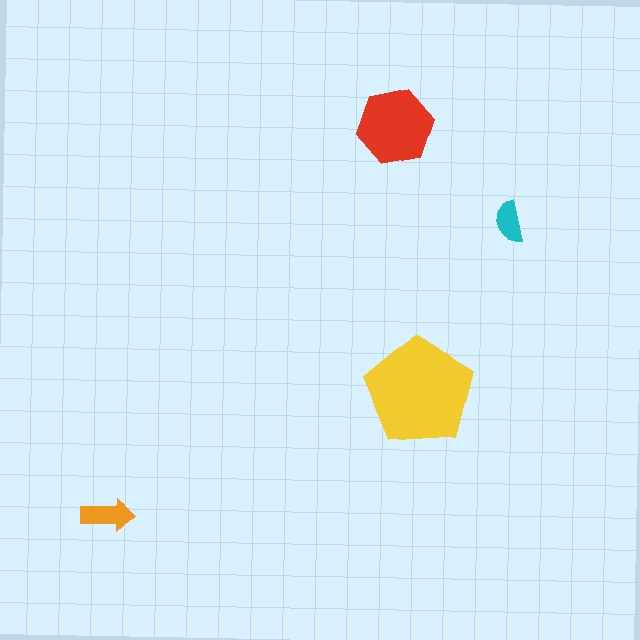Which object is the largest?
The yellow pentagon.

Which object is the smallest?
The cyan semicircle.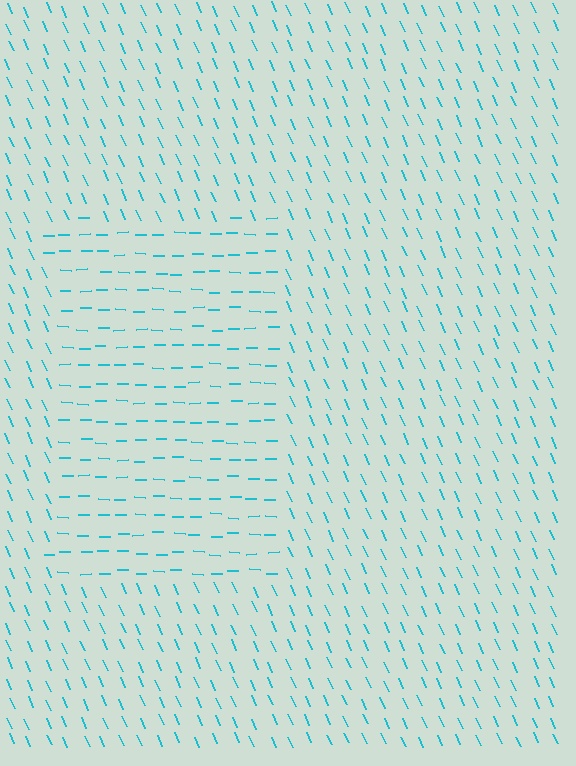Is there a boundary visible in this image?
Yes, there is a texture boundary formed by a change in line orientation.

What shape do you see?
I see a rectangle.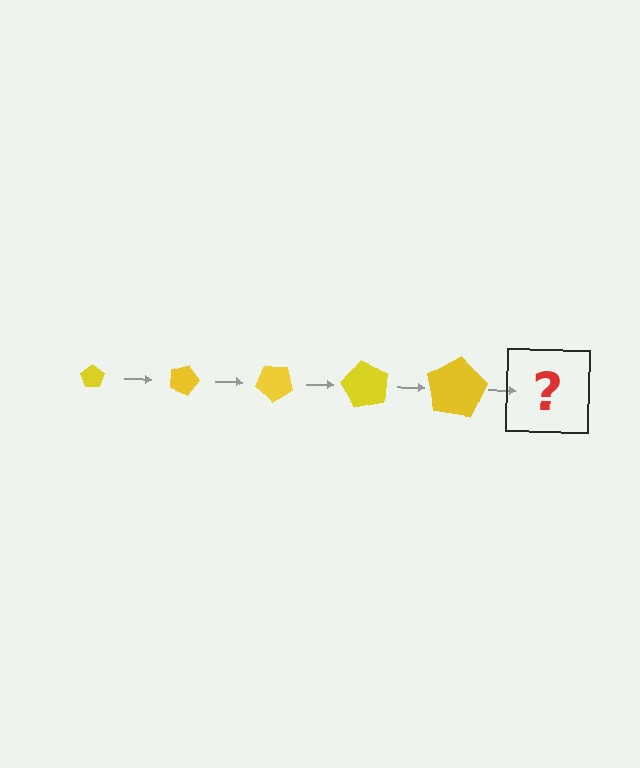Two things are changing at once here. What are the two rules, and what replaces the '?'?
The two rules are that the pentagon grows larger each step and it rotates 20 degrees each step. The '?' should be a pentagon, larger than the previous one and rotated 100 degrees from the start.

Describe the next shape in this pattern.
It should be a pentagon, larger than the previous one and rotated 100 degrees from the start.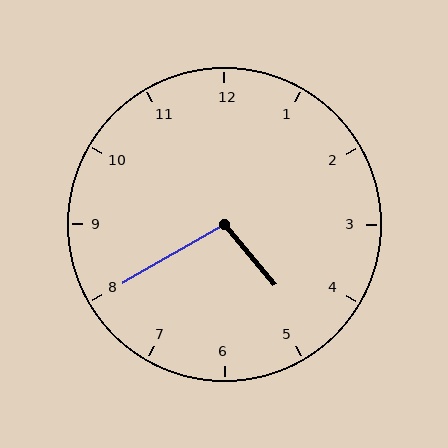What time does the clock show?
4:40.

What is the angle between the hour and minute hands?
Approximately 100 degrees.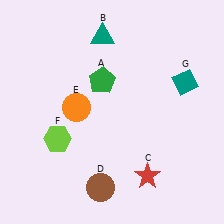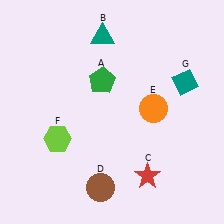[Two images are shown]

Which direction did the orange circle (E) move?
The orange circle (E) moved right.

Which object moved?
The orange circle (E) moved right.